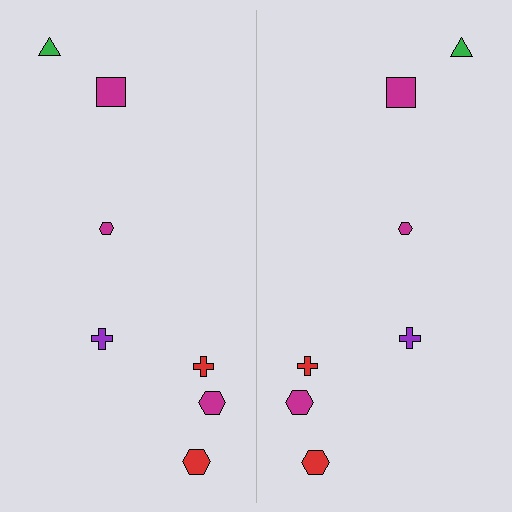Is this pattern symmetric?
Yes, this pattern has bilateral (reflection) symmetry.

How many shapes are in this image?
There are 14 shapes in this image.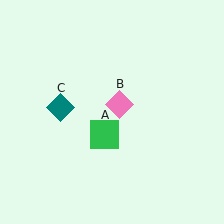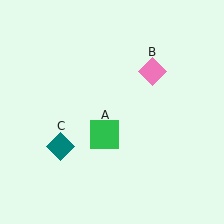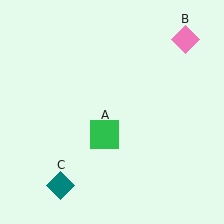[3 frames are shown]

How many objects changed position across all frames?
2 objects changed position: pink diamond (object B), teal diamond (object C).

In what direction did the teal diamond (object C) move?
The teal diamond (object C) moved down.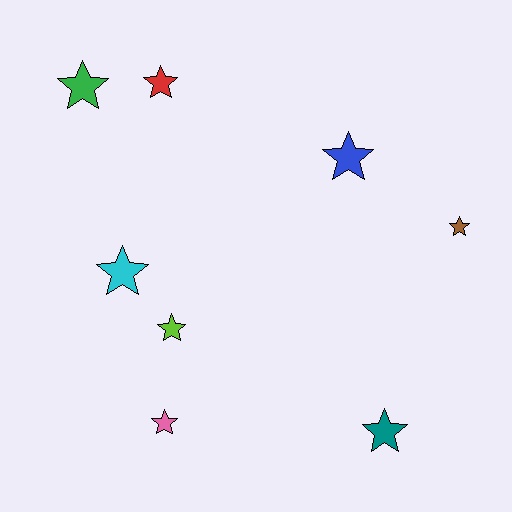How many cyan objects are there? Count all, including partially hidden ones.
There is 1 cyan object.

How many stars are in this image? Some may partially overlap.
There are 8 stars.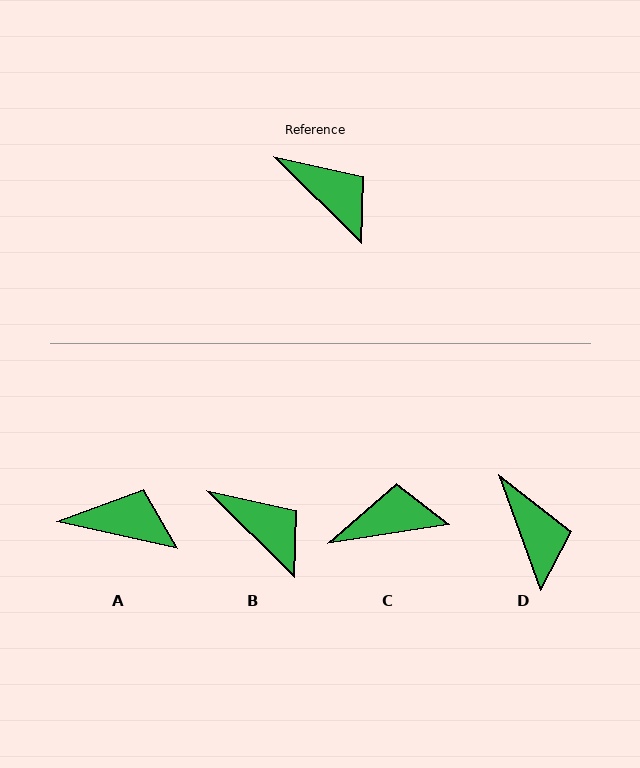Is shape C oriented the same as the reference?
No, it is off by about 54 degrees.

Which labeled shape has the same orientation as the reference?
B.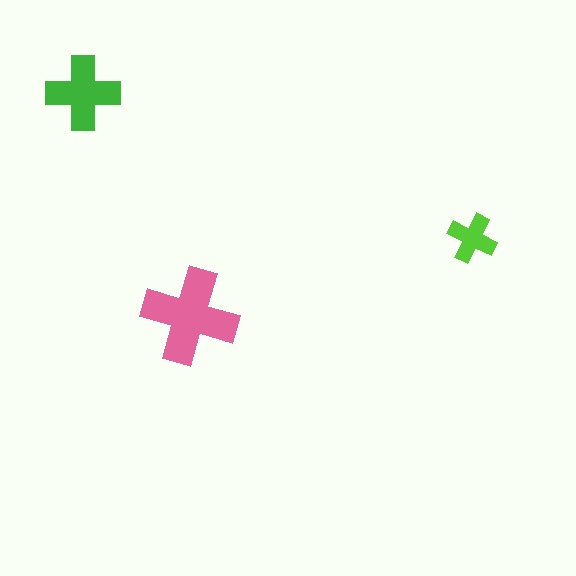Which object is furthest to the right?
The lime cross is rightmost.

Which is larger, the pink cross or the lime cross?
The pink one.